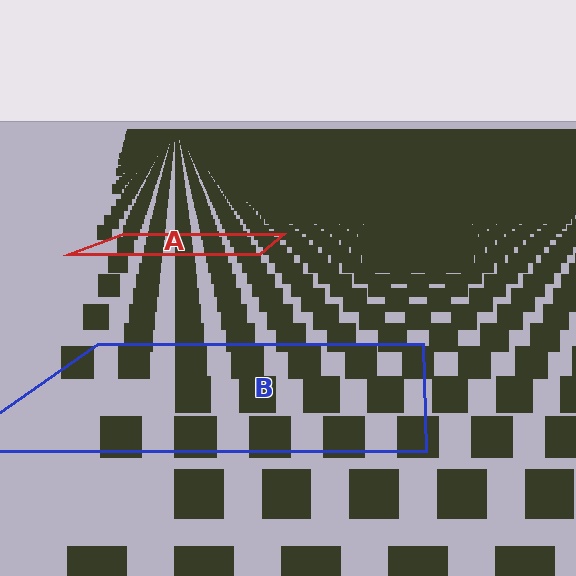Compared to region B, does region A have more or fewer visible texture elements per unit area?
Region A has more texture elements per unit area — they are packed more densely because it is farther away.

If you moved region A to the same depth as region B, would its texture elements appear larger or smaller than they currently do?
They would appear larger. At a closer depth, the same texture elements are projected at a bigger on-screen size.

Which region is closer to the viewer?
Region B is closer. The texture elements there are larger and more spread out.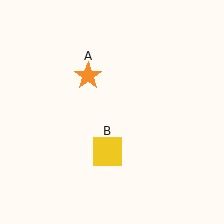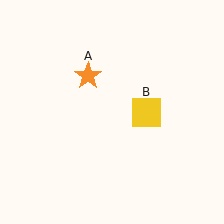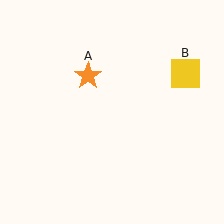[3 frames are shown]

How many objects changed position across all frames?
1 object changed position: yellow square (object B).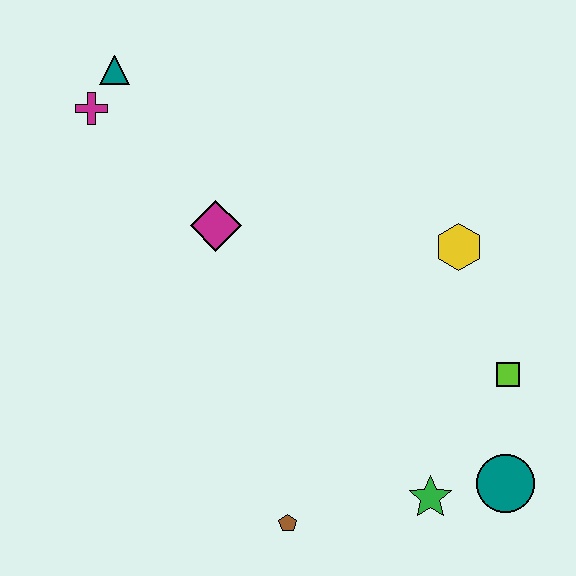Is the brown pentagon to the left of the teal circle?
Yes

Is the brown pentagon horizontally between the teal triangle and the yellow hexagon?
Yes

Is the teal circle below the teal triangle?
Yes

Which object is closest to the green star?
The teal circle is closest to the green star.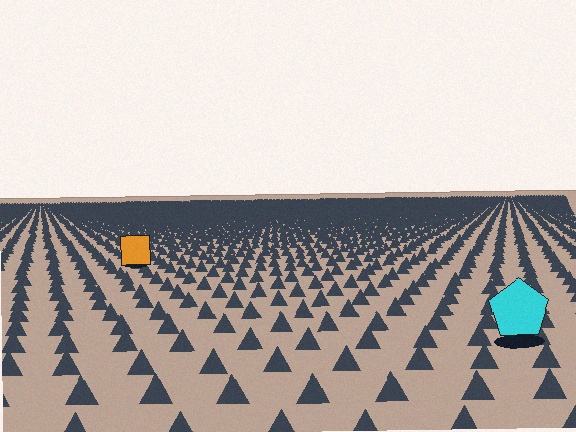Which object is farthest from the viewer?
The orange square is farthest from the viewer. It appears smaller and the ground texture around it is denser.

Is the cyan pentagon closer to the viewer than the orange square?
Yes. The cyan pentagon is closer — you can tell from the texture gradient: the ground texture is coarser near it.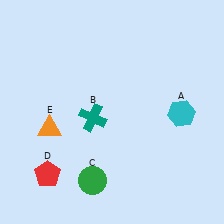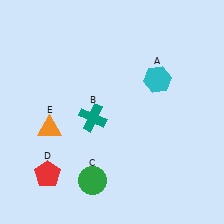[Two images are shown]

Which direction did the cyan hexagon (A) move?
The cyan hexagon (A) moved up.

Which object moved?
The cyan hexagon (A) moved up.